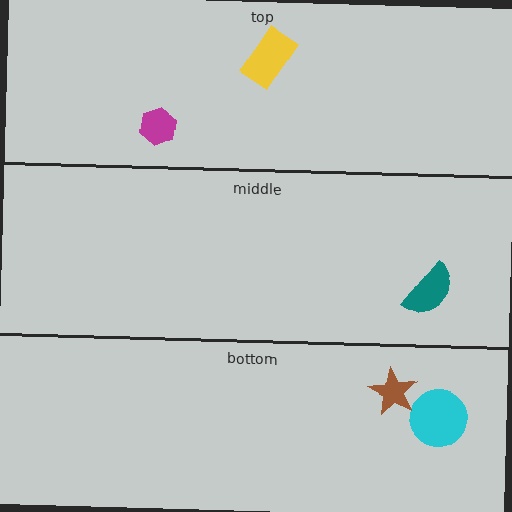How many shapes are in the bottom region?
2.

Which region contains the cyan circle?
The bottom region.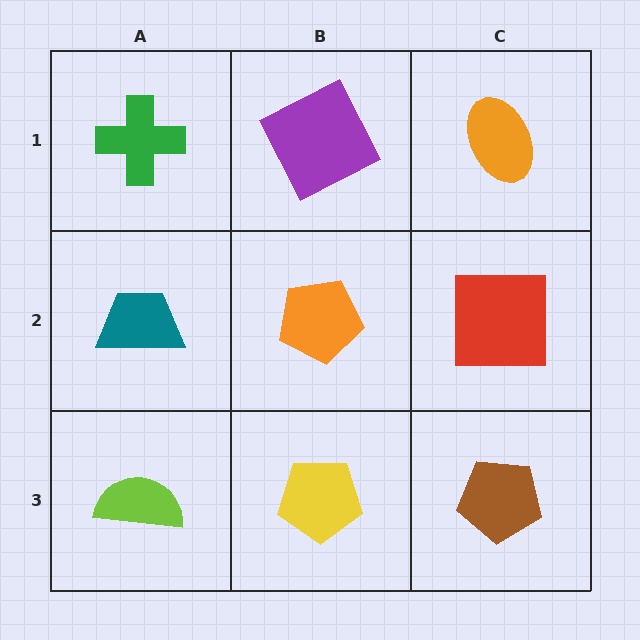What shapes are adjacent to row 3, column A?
A teal trapezoid (row 2, column A), a yellow pentagon (row 3, column B).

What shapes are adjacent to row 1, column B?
An orange pentagon (row 2, column B), a green cross (row 1, column A), an orange ellipse (row 1, column C).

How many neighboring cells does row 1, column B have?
3.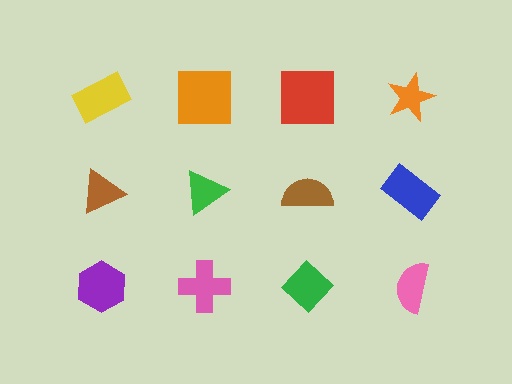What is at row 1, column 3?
A red square.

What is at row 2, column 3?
A brown semicircle.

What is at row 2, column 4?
A blue rectangle.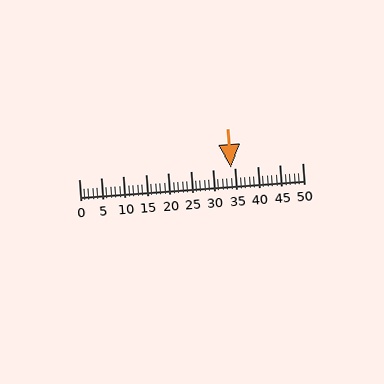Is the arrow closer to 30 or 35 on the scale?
The arrow is closer to 35.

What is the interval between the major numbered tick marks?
The major tick marks are spaced 5 units apart.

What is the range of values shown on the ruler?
The ruler shows values from 0 to 50.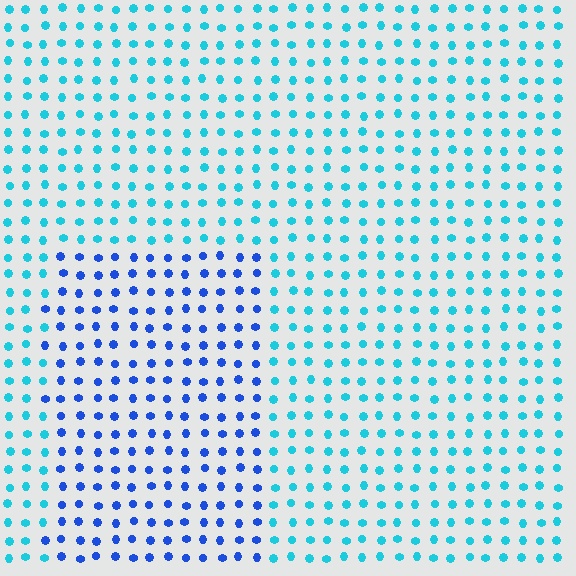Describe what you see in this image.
The image is filled with small cyan elements in a uniform arrangement. A rectangle-shaped region is visible where the elements are tinted to a slightly different hue, forming a subtle color boundary.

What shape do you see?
I see a rectangle.